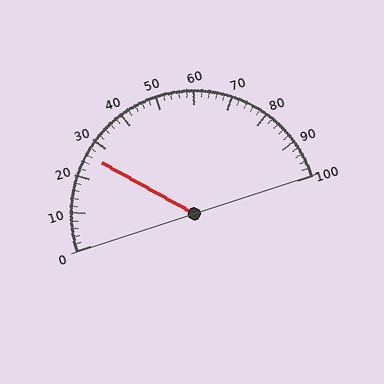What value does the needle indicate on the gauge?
The needle indicates approximately 26.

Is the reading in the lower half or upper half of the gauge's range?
The reading is in the lower half of the range (0 to 100).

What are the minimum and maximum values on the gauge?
The gauge ranges from 0 to 100.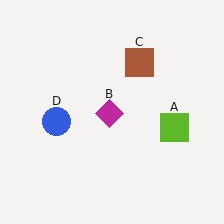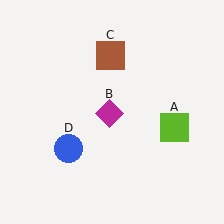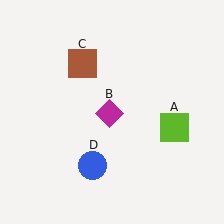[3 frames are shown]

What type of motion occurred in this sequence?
The brown square (object C), blue circle (object D) rotated counterclockwise around the center of the scene.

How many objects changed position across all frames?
2 objects changed position: brown square (object C), blue circle (object D).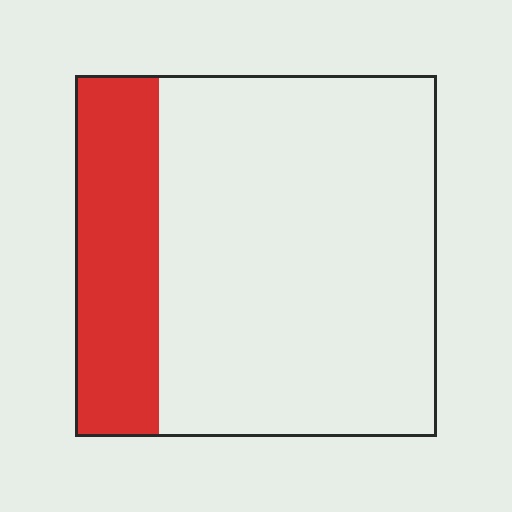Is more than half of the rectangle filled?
No.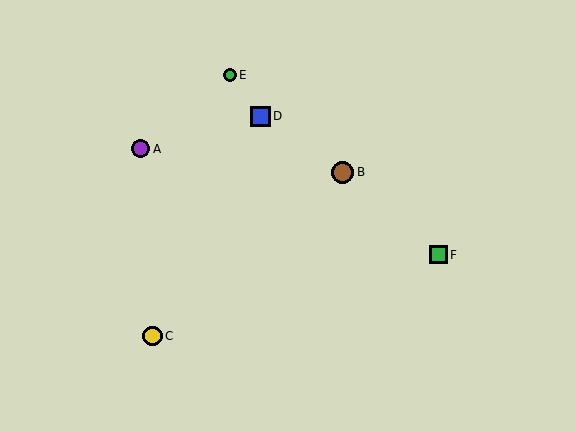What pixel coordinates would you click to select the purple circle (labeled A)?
Click at (140, 149) to select the purple circle A.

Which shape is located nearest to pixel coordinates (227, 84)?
The green circle (labeled E) at (230, 75) is nearest to that location.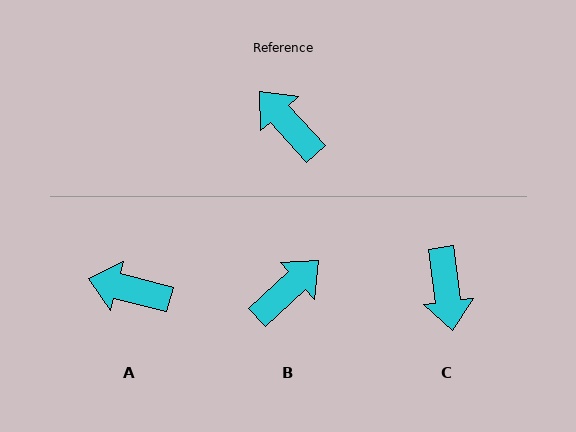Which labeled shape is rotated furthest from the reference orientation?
C, about 145 degrees away.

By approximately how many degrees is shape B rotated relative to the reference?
Approximately 90 degrees clockwise.